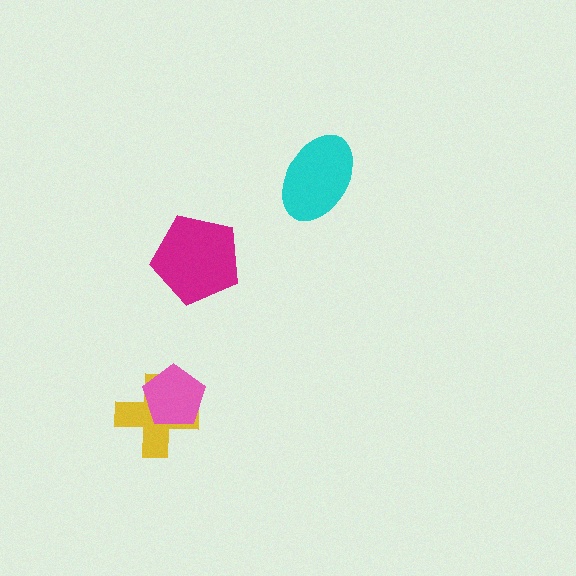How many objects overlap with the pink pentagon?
1 object overlaps with the pink pentagon.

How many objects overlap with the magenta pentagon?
0 objects overlap with the magenta pentagon.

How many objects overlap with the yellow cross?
1 object overlaps with the yellow cross.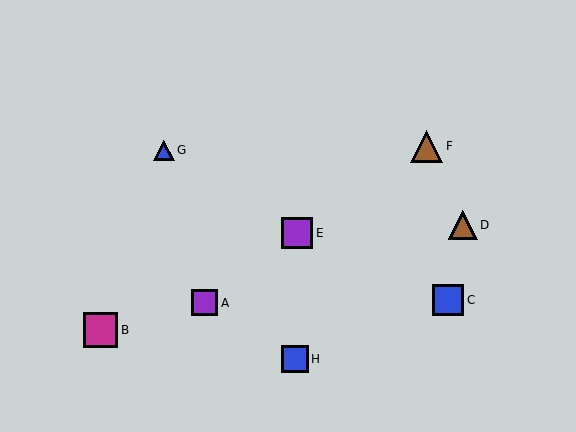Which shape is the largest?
The magenta square (labeled B) is the largest.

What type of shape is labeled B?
Shape B is a magenta square.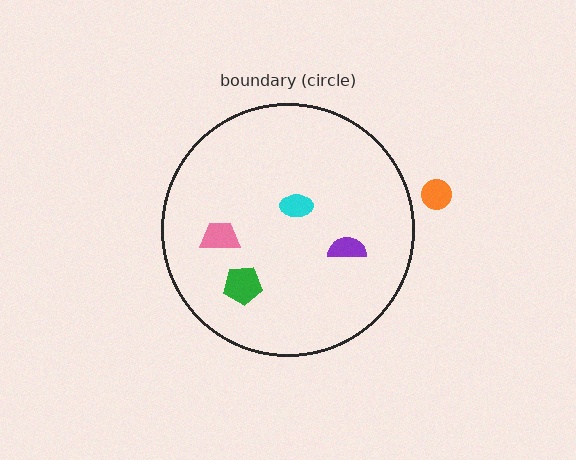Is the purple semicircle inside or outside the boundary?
Inside.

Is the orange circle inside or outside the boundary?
Outside.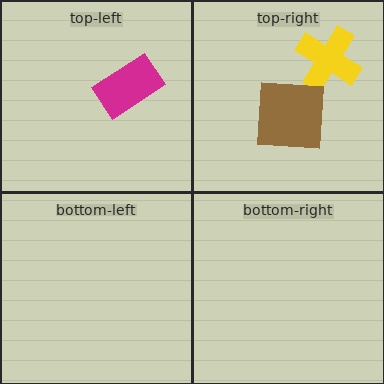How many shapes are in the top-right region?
2.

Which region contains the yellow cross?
The top-right region.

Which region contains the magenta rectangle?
The top-left region.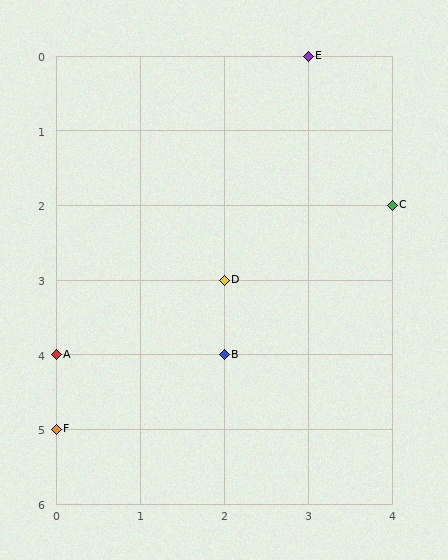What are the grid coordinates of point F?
Point F is at grid coordinates (0, 5).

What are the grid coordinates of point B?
Point B is at grid coordinates (2, 4).